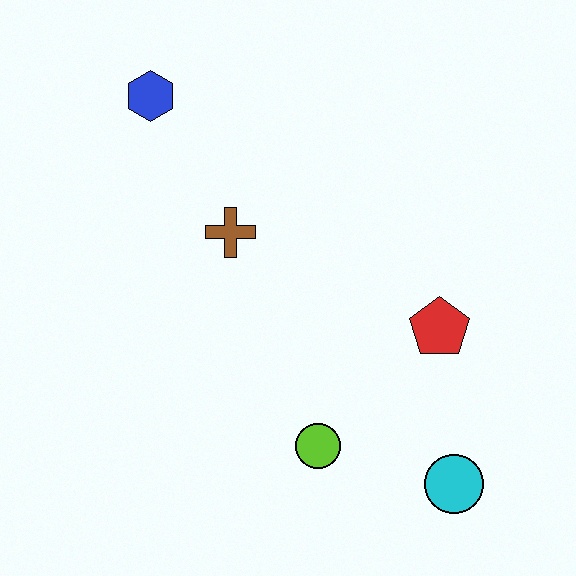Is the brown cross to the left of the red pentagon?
Yes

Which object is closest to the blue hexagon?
The brown cross is closest to the blue hexagon.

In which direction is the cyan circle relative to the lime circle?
The cyan circle is to the right of the lime circle.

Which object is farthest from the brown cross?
The cyan circle is farthest from the brown cross.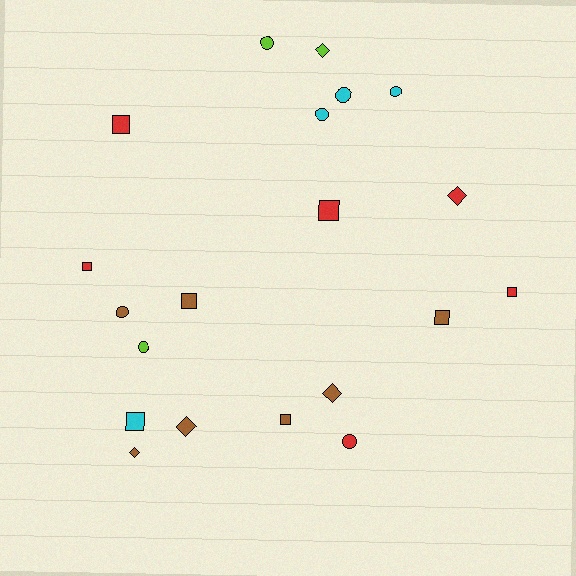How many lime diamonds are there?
There is 1 lime diamond.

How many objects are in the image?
There are 20 objects.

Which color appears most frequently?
Brown, with 7 objects.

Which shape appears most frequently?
Square, with 8 objects.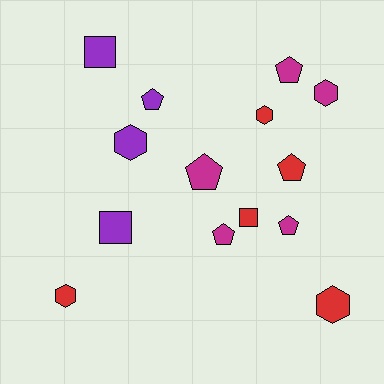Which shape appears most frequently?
Pentagon, with 6 objects.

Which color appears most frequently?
Magenta, with 5 objects.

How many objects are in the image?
There are 14 objects.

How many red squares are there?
There is 1 red square.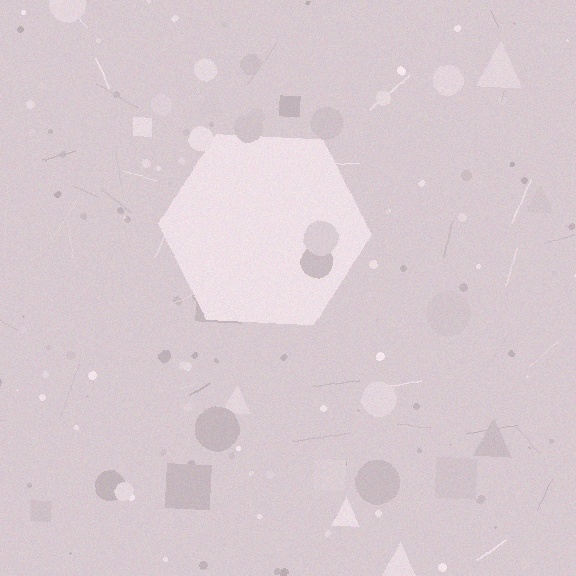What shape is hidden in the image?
A hexagon is hidden in the image.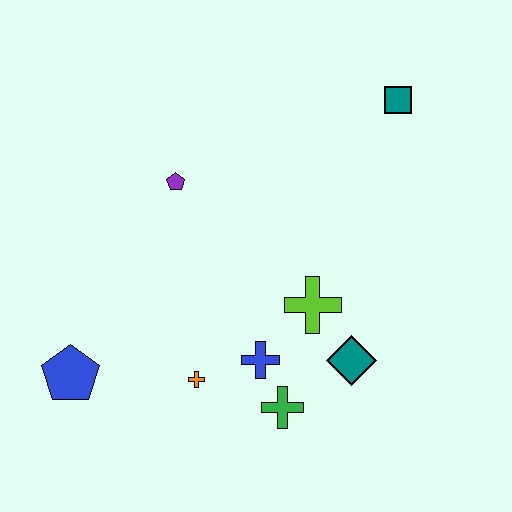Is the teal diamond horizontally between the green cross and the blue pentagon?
No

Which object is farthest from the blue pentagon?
The teal square is farthest from the blue pentagon.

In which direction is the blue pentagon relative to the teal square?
The blue pentagon is to the left of the teal square.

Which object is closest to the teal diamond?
The lime cross is closest to the teal diamond.